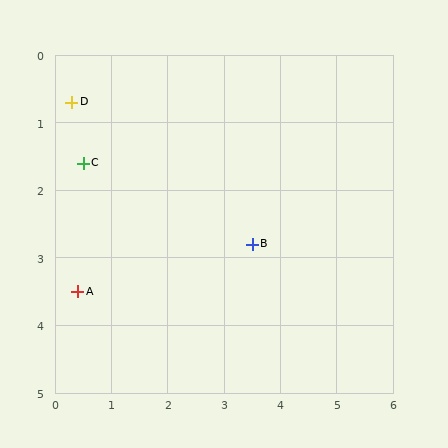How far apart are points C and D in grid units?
Points C and D are about 0.9 grid units apart.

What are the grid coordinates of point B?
Point B is at approximately (3.5, 2.8).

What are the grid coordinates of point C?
Point C is at approximately (0.5, 1.6).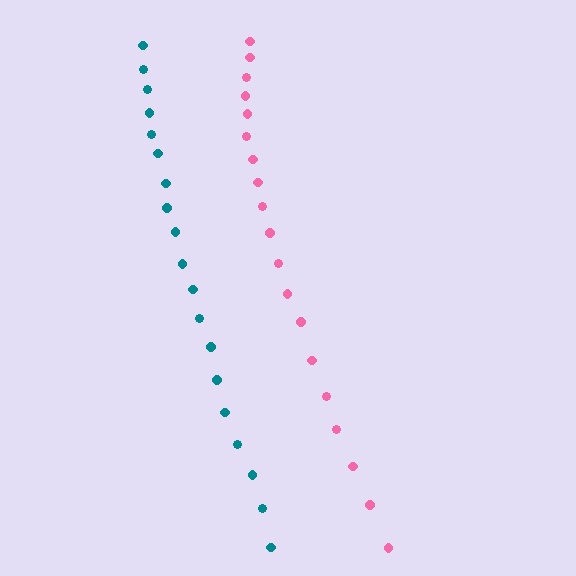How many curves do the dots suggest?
There are 2 distinct paths.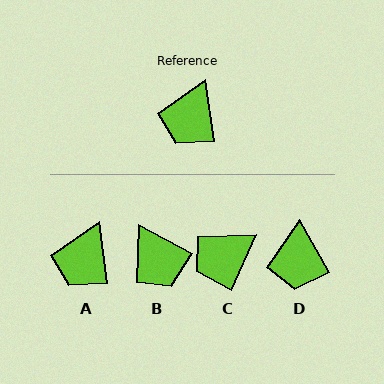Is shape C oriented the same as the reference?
No, it is off by about 32 degrees.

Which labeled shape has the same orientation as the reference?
A.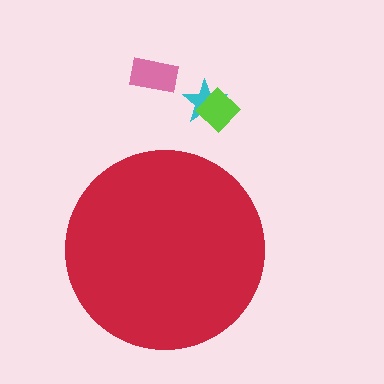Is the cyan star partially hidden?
No, the cyan star is fully visible.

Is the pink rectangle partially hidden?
No, the pink rectangle is fully visible.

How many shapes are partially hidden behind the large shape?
0 shapes are partially hidden.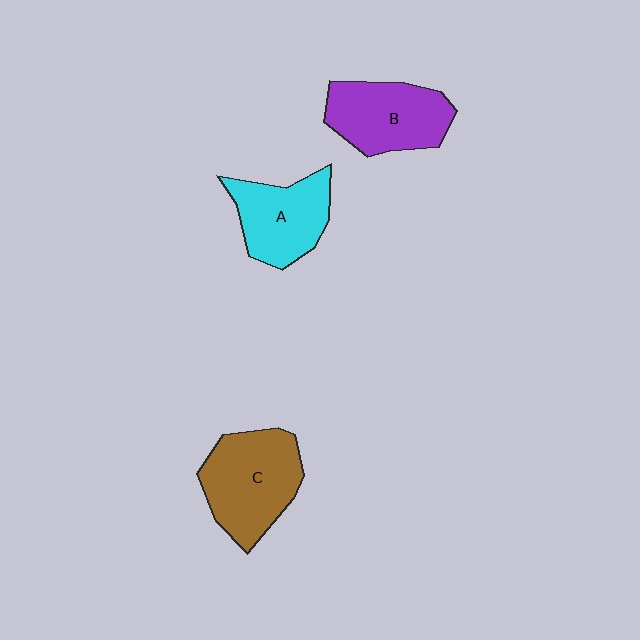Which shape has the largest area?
Shape C (brown).